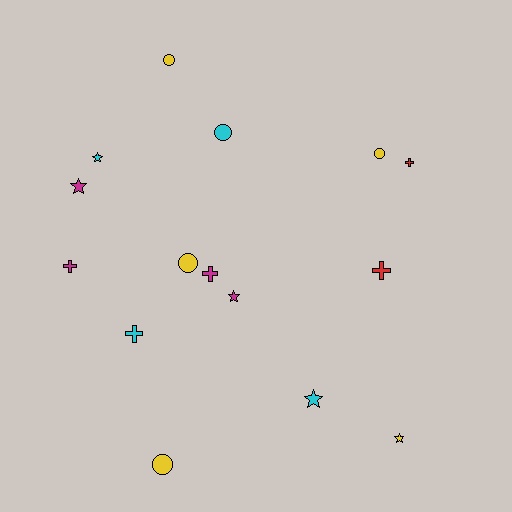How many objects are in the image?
There are 15 objects.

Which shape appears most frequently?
Circle, with 5 objects.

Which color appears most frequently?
Yellow, with 5 objects.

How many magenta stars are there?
There are 2 magenta stars.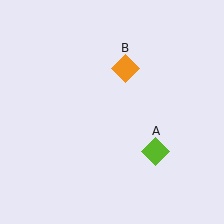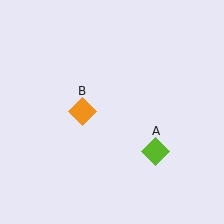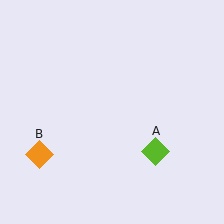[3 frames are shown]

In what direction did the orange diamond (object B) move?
The orange diamond (object B) moved down and to the left.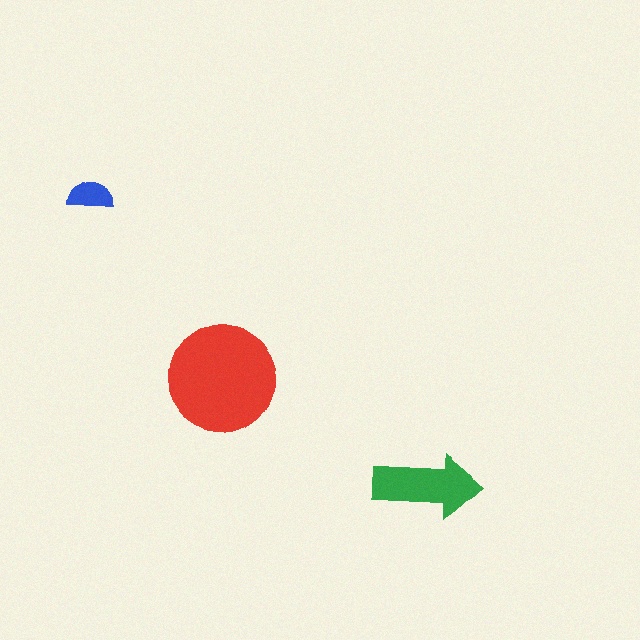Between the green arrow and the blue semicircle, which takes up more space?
The green arrow.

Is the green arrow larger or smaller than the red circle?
Smaller.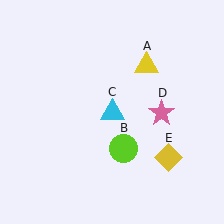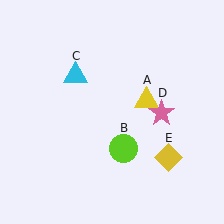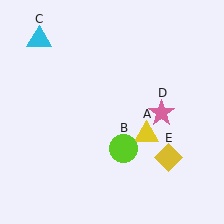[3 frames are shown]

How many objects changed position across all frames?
2 objects changed position: yellow triangle (object A), cyan triangle (object C).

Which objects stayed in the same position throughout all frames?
Lime circle (object B) and pink star (object D) and yellow diamond (object E) remained stationary.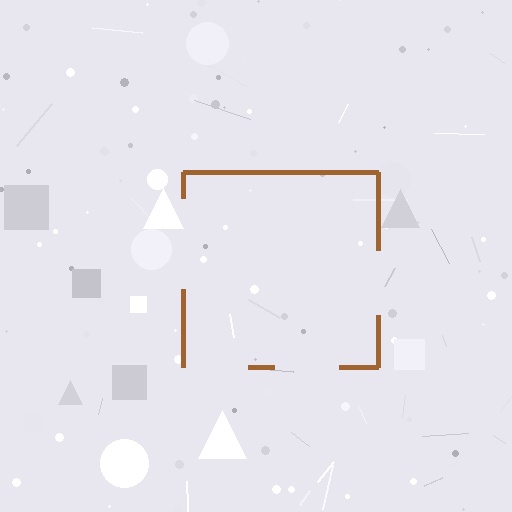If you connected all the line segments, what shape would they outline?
They would outline a square.